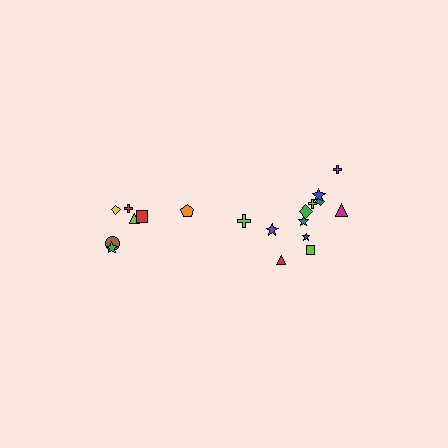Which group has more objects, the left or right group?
The right group.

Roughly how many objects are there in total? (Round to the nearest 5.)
Roughly 20 objects in total.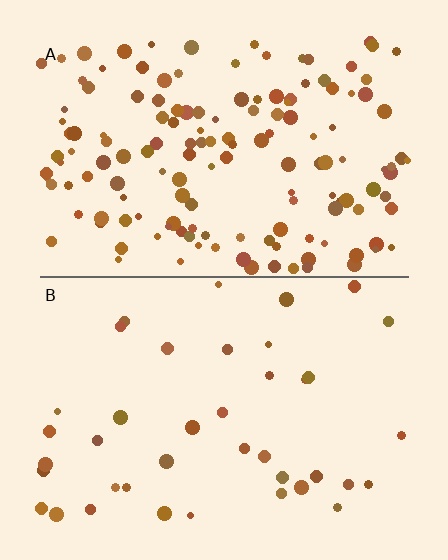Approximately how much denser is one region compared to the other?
Approximately 3.7× — region A over region B.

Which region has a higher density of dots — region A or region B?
A (the top).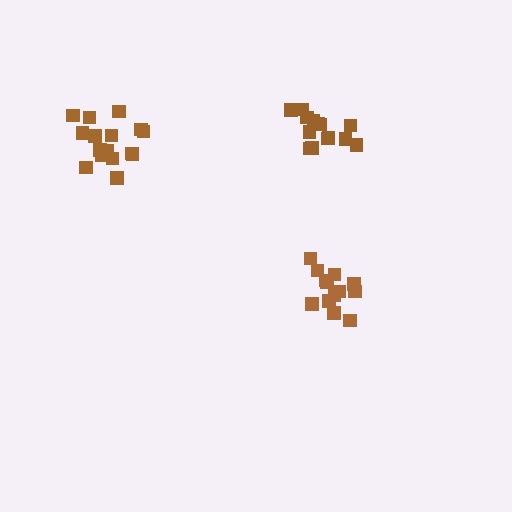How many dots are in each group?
Group 1: 16 dots, Group 2: 14 dots, Group 3: 13 dots (43 total).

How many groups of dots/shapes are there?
There are 3 groups.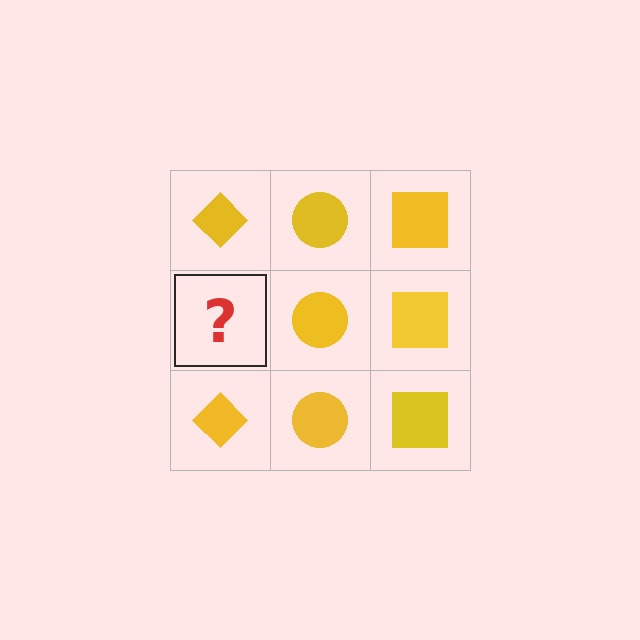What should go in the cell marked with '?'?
The missing cell should contain a yellow diamond.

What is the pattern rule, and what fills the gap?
The rule is that each column has a consistent shape. The gap should be filled with a yellow diamond.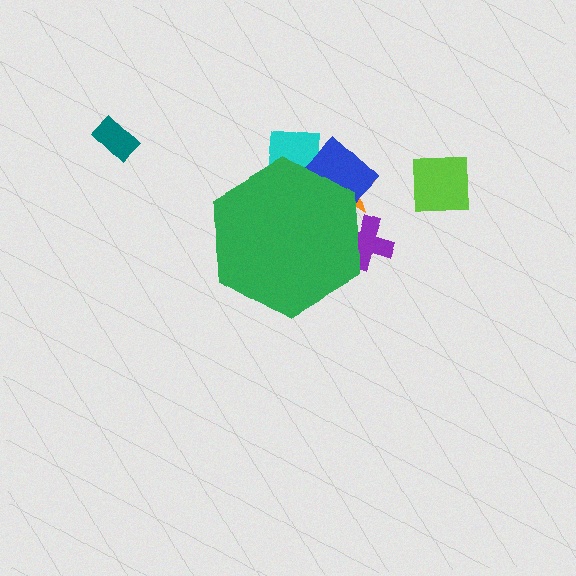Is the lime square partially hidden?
No, the lime square is fully visible.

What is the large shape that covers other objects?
A green hexagon.